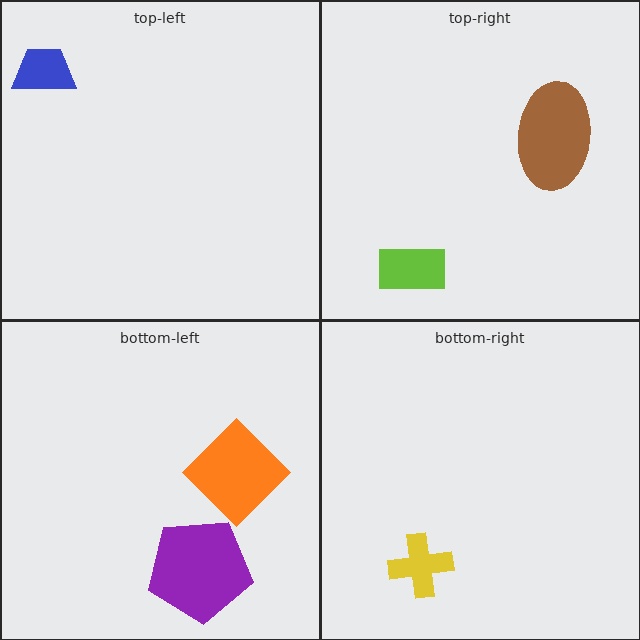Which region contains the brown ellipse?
The top-right region.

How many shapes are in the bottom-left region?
2.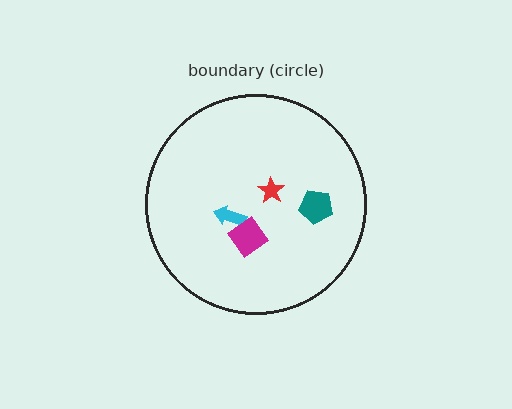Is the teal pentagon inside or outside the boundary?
Inside.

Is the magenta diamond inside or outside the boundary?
Inside.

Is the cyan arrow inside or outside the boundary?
Inside.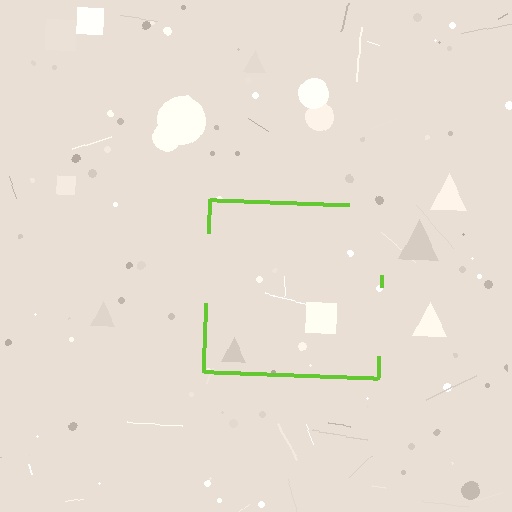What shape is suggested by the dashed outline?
The dashed outline suggests a square.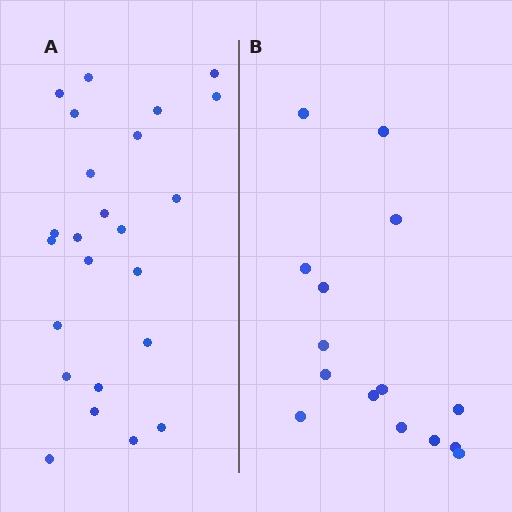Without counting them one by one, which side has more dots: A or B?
Region A (the left region) has more dots.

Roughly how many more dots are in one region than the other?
Region A has roughly 8 or so more dots than region B.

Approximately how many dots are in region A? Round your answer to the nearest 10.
About 20 dots. (The exact count is 24, which rounds to 20.)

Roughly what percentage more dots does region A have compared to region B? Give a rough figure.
About 60% more.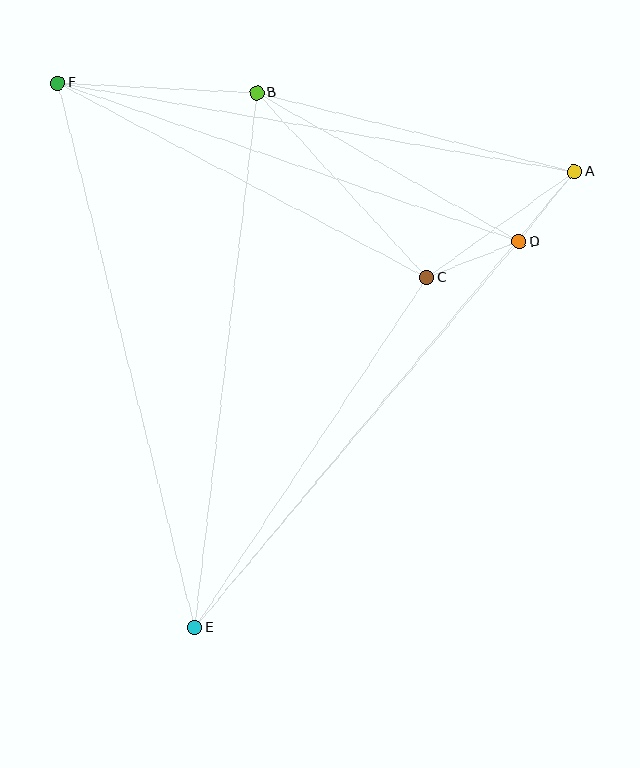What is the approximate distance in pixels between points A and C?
The distance between A and C is approximately 181 pixels.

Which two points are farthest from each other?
Points A and E are farthest from each other.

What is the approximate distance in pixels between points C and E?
The distance between C and E is approximately 420 pixels.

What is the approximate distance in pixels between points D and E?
The distance between D and E is approximately 504 pixels.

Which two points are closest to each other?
Points A and D are closest to each other.